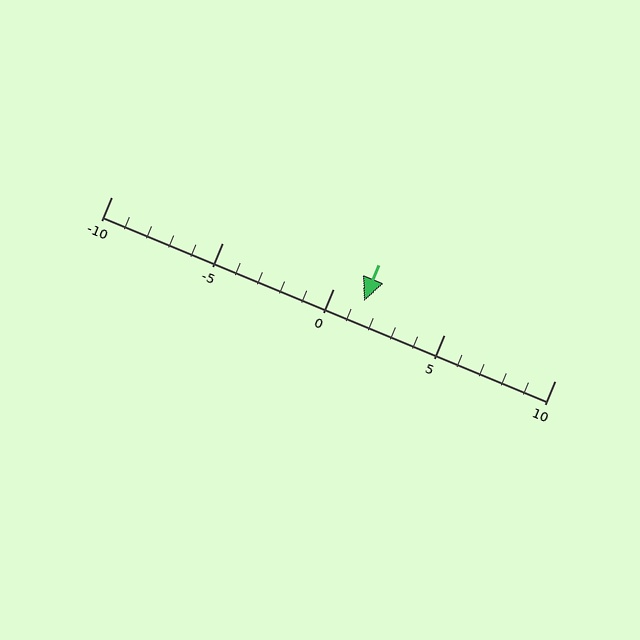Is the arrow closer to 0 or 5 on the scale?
The arrow is closer to 0.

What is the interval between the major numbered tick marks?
The major tick marks are spaced 5 units apart.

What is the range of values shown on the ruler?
The ruler shows values from -10 to 10.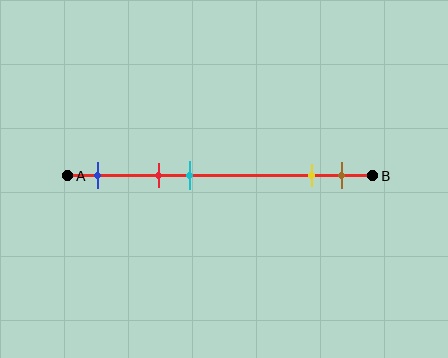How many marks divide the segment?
There are 5 marks dividing the segment.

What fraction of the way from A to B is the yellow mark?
The yellow mark is approximately 80% (0.8) of the way from A to B.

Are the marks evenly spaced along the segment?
No, the marks are not evenly spaced.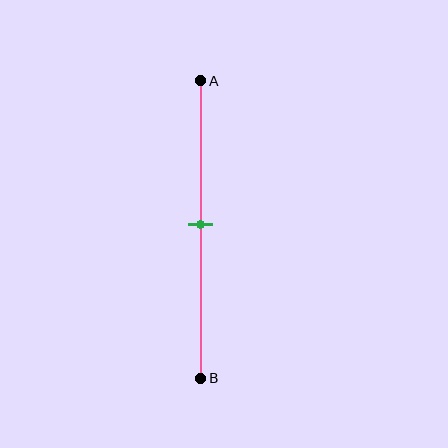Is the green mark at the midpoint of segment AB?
Yes, the mark is approximately at the midpoint.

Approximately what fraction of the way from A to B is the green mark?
The green mark is approximately 50% of the way from A to B.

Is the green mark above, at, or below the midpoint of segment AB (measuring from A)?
The green mark is approximately at the midpoint of segment AB.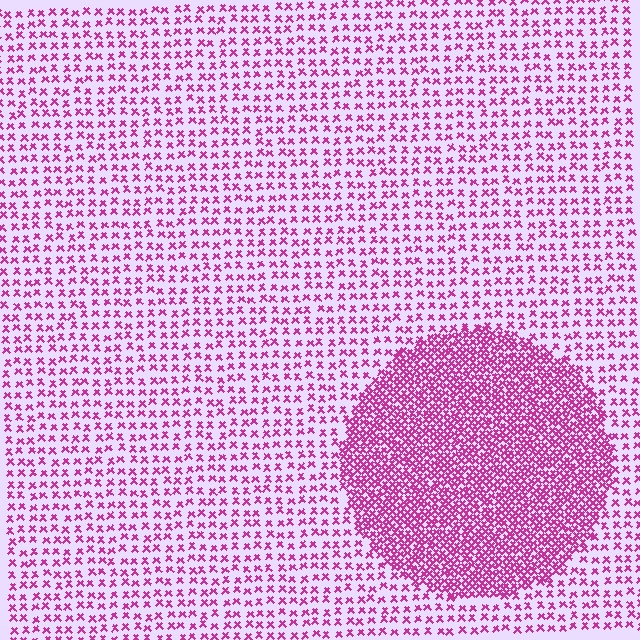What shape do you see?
I see a circle.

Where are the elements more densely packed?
The elements are more densely packed inside the circle boundary.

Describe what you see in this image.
The image contains small magenta elements arranged at two different densities. A circle-shaped region is visible where the elements are more densely packed than the surrounding area.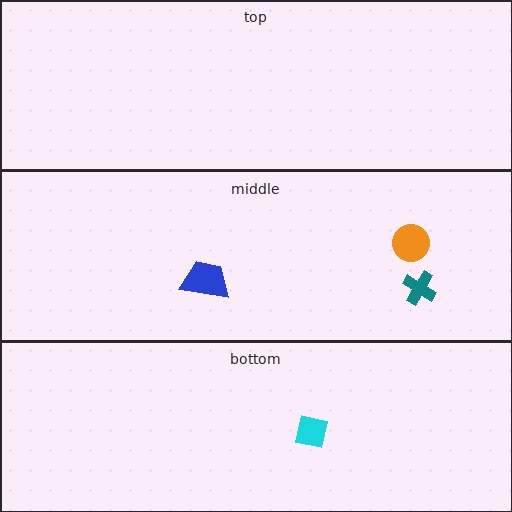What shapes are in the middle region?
The teal cross, the orange circle, the blue trapezoid.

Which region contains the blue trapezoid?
The middle region.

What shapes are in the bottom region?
The cyan square.